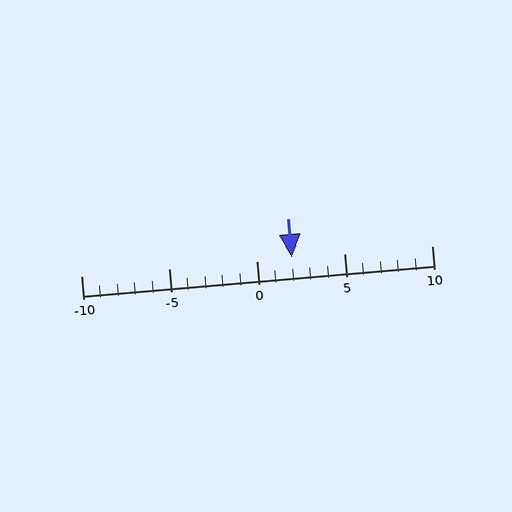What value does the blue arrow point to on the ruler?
The blue arrow points to approximately 2.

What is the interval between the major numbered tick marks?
The major tick marks are spaced 5 units apart.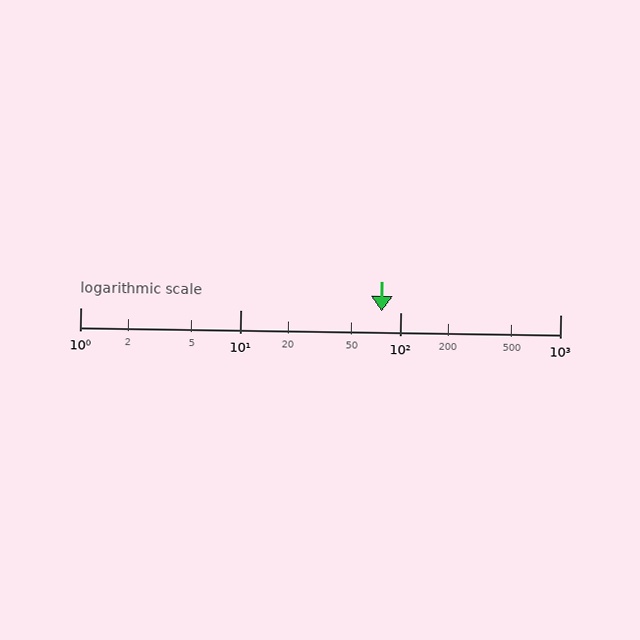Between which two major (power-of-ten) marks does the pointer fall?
The pointer is between 10 and 100.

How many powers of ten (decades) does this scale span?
The scale spans 3 decades, from 1 to 1000.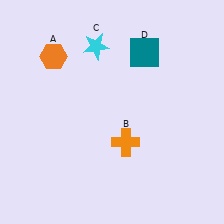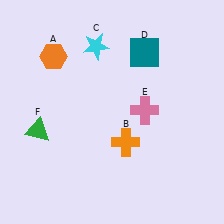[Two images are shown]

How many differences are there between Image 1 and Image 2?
There are 2 differences between the two images.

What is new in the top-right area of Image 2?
A pink cross (E) was added in the top-right area of Image 2.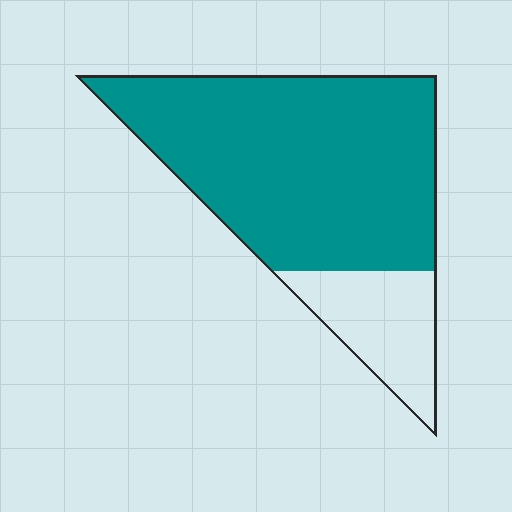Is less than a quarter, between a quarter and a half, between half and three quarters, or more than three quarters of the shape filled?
More than three quarters.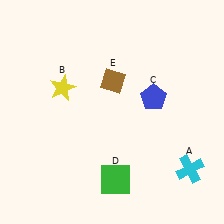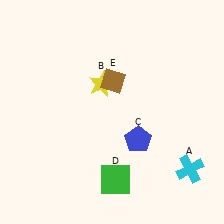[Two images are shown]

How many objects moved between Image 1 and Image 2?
2 objects moved between the two images.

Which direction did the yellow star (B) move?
The yellow star (B) moved right.